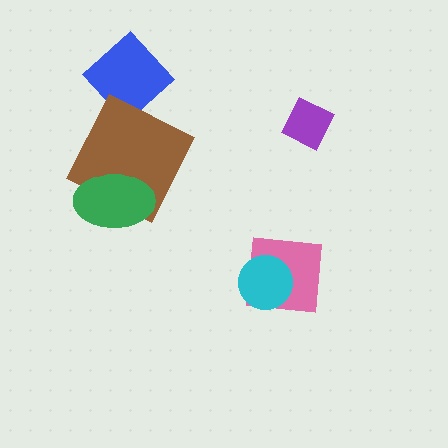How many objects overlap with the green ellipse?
1 object overlaps with the green ellipse.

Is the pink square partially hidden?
Yes, it is partially covered by another shape.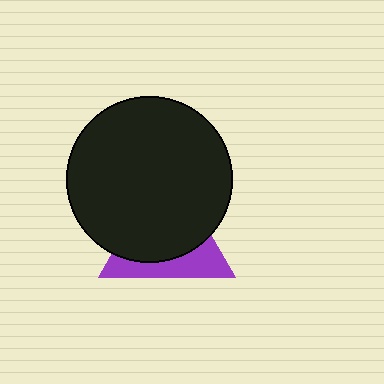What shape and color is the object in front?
The object in front is a black circle.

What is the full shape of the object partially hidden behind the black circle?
The partially hidden object is a purple triangle.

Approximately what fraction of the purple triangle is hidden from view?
Roughly 66% of the purple triangle is hidden behind the black circle.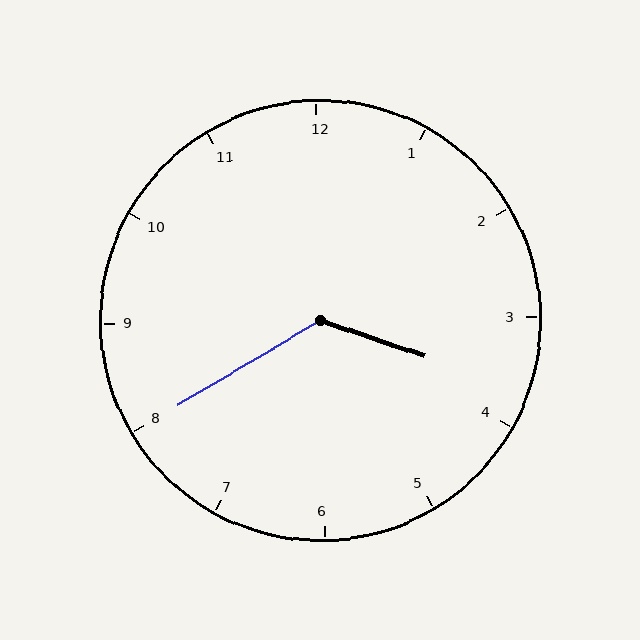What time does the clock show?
3:40.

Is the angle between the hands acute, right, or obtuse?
It is obtuse.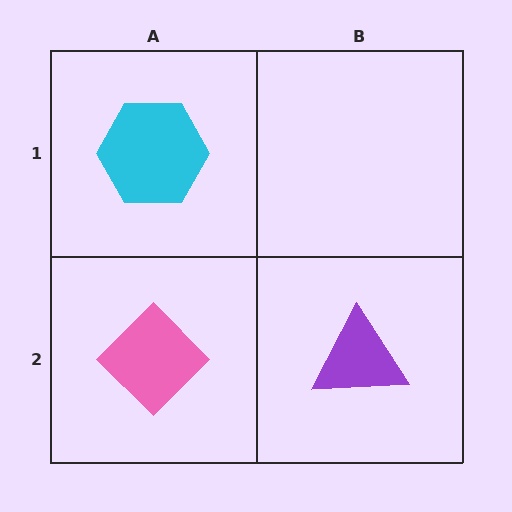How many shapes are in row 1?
1 shape.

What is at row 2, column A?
A pink diamond.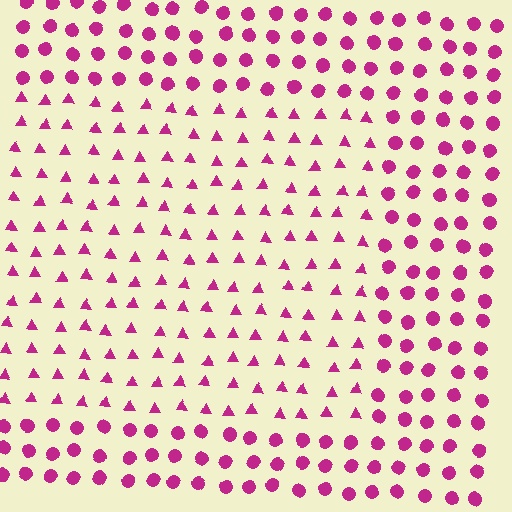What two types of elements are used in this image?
The image uses triangles inside the rectangle region and circles outside it.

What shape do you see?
I see a rectangle.